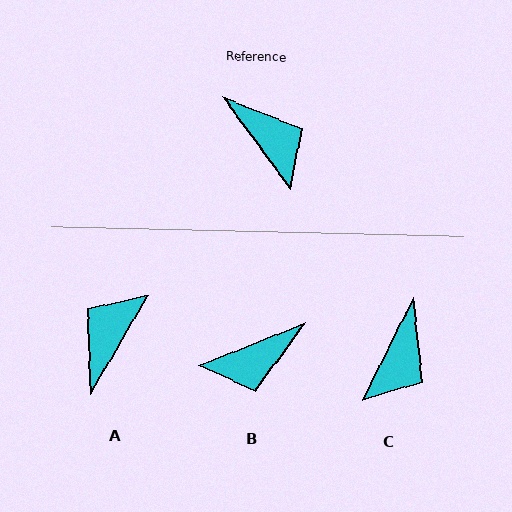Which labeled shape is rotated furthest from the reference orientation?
A, about 114 degrees away.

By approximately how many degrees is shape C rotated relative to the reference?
Approximately 63 degrees clockwise.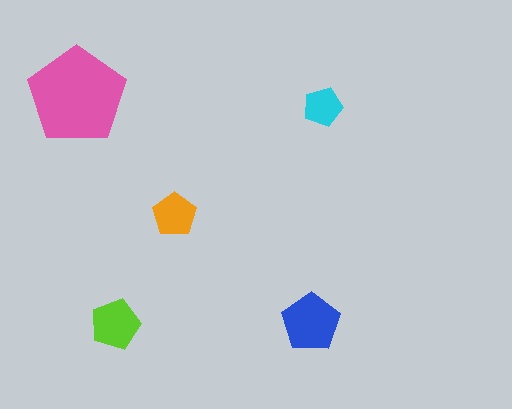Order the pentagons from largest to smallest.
the pink one, the blue one, the lime one, the orange one, the cyan one.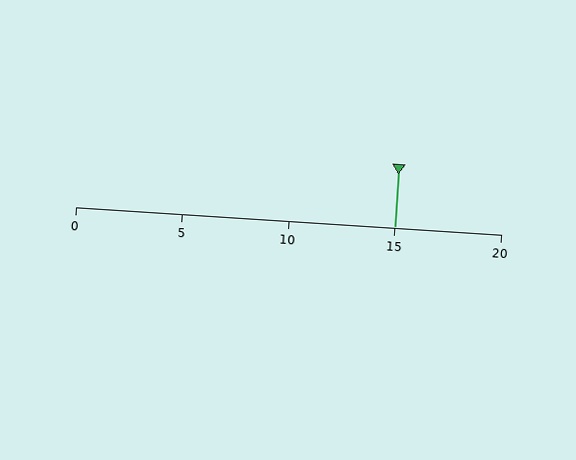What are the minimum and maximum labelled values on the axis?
The axis runs from 0 to 20.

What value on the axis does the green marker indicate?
The marker indicates approximately 15.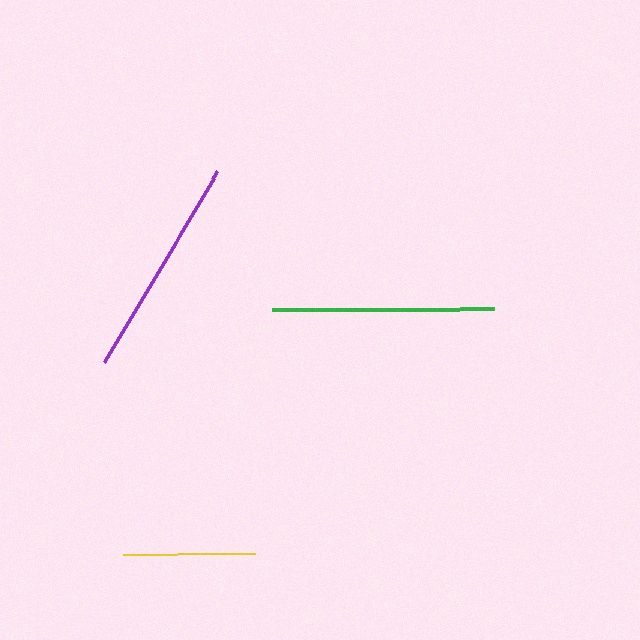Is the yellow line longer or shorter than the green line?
The green line is longer than the yellow line.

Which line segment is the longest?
The purple line is the longest at approximately 221 pixels.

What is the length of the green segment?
The green segment is approximately 221 pixels long.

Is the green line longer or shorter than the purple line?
The purple line is longer than the green line.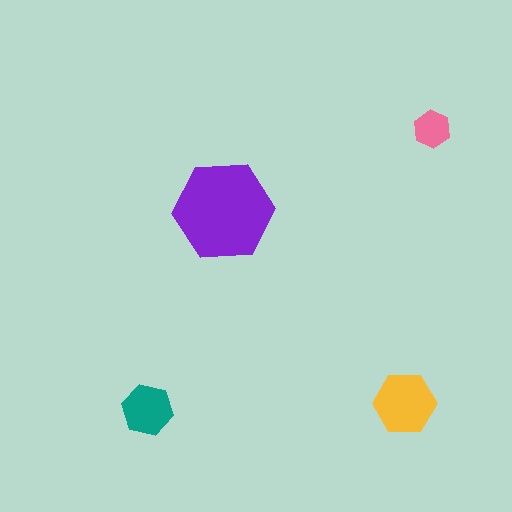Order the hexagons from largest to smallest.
the purple one, the yellow one, the teal one, the pink one.